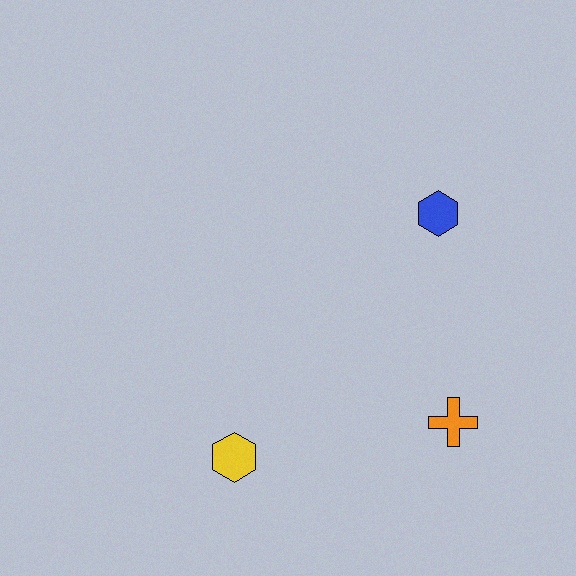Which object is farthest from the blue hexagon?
The yellow hexagon is farthest from the blue hexagon.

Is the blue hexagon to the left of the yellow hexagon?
No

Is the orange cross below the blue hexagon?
Yes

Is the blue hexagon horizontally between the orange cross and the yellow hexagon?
Yes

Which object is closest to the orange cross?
The blue hexagon is closest to the orange cross.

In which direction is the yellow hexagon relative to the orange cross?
The yellow hexagon is to the left of the orange cross.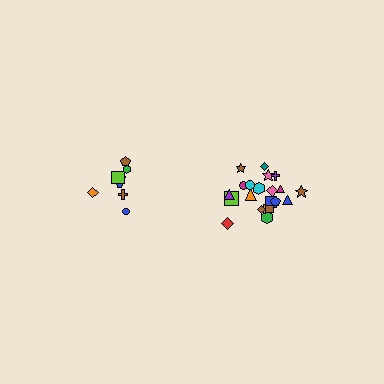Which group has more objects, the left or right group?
The right group.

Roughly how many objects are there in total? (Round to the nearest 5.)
Roughly 30 objects in total.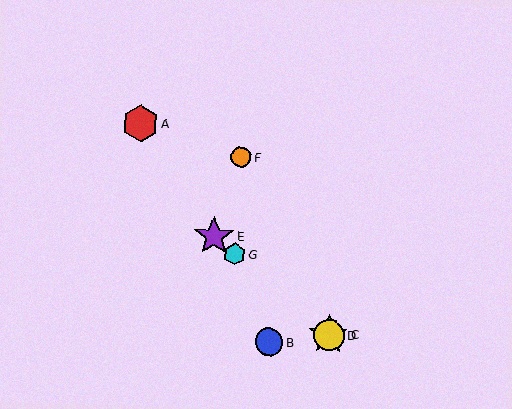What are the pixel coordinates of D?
Object D is at (329, 335).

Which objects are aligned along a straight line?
Objects C, D, E, G are aligned along a straight line.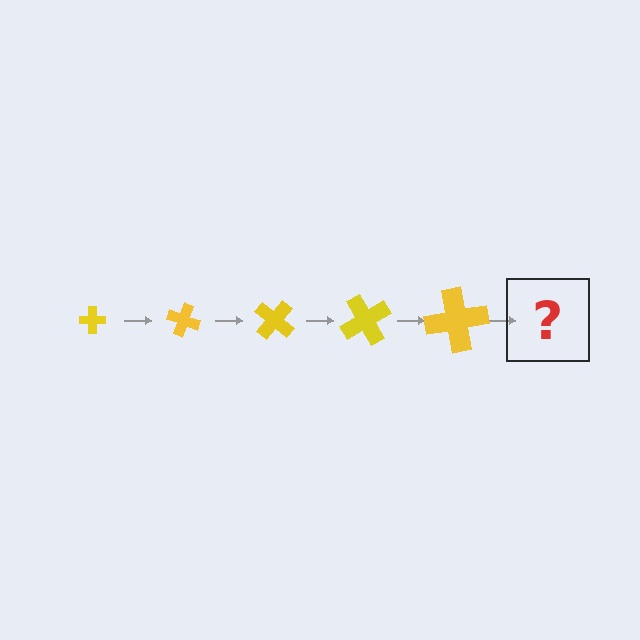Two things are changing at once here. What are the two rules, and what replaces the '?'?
The two rules are that the cross grows larger each step and it rotates 20 degrees each step. The '?' should be a cross, larger than the previous one and rotated 100 degrees from the start.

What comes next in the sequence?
The next element should be a cross, larger than the previous one and rotated 100 degrees from the start.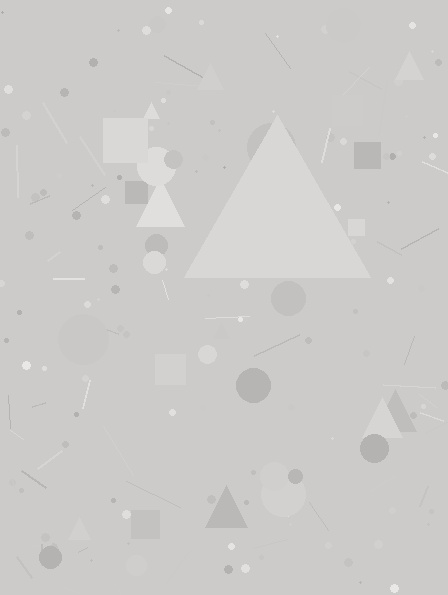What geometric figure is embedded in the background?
A triangle is embedded in the background.